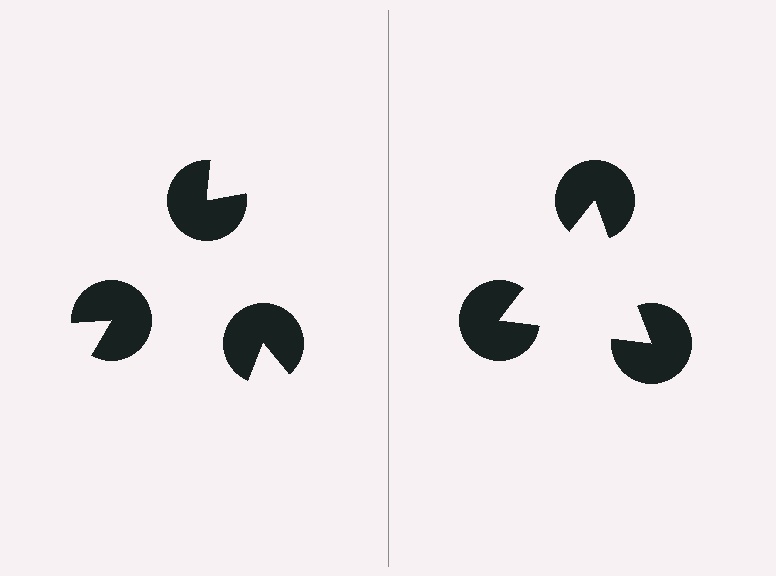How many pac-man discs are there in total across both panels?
6 — 3 on each side.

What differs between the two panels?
The pac-man discs are positioned identically on both sides; only the wedge orientations differ. On the right they align to a triangle; on the left they are misaligned.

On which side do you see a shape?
An illusory triangle appears on the right side. On the left side the wedge cuts are rotated, so no coherent shape forms.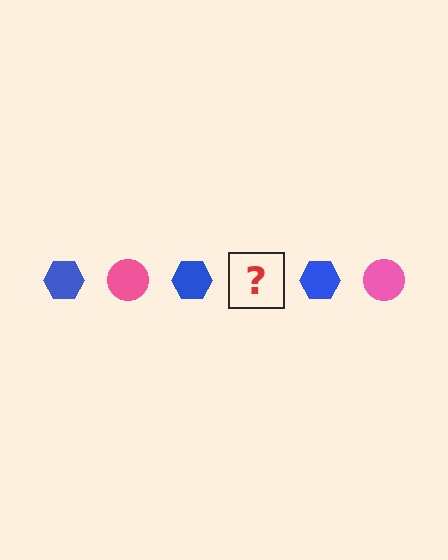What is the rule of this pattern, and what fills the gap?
The rule is that the pattern alternates between blue hexagon and pink circle. The gap should be filled with a pink circle.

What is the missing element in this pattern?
The missing element is a pink circle.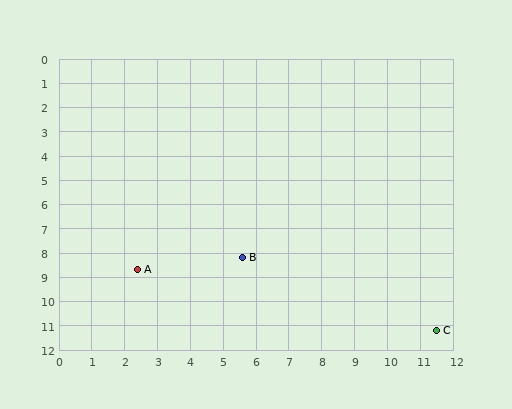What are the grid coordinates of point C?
Point C is at approximately (11.5, 11.2).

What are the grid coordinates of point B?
Point B is at approximately (5.6, 8.2).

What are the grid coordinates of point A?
Point A is at approximately (2.4, 8.7).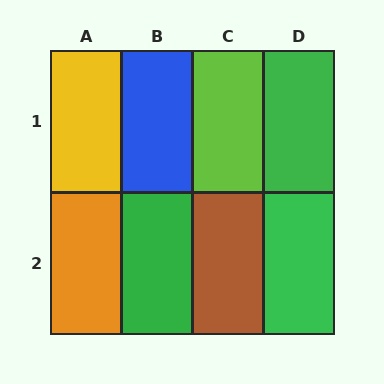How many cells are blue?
1 cell is blue.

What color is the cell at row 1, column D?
Green.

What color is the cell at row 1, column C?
Lime.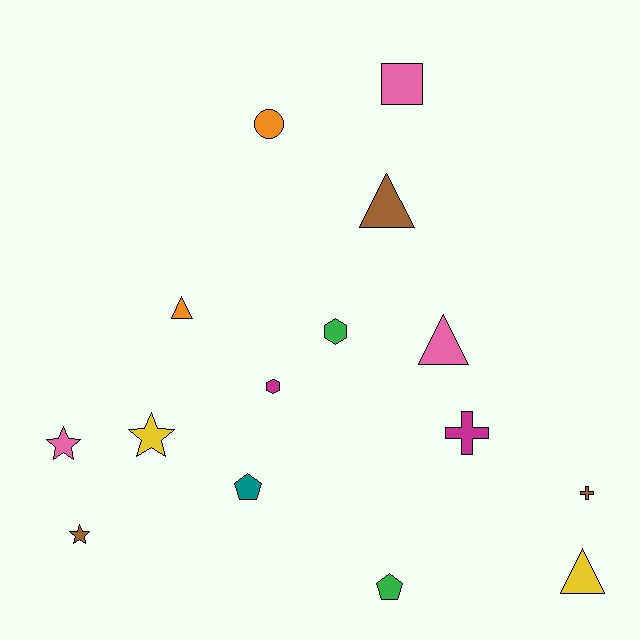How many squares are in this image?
There is 1 square.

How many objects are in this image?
There are 15 objects.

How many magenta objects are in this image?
There are 2 magenta objects.